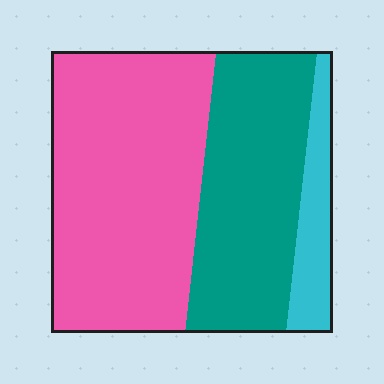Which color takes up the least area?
Cyan, at roughly 10%.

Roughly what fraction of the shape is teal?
Teal covers roughly 35% of the shape.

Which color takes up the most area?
Pink, at roughly 55%.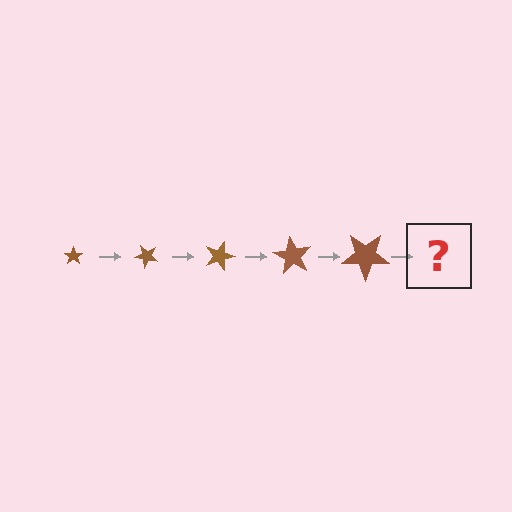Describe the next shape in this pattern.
It should be a star, larger than the previous one and rotated 225 degrees from the start.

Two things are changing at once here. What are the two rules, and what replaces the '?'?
The two rules are that the star grows larger each step and it rotates 45 degrees each step. The '?' should be a star, larger than the previous one and rotated 225 degrees from the start.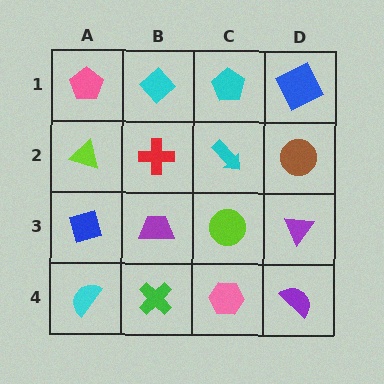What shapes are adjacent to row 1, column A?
A lime triangle (row 2, column A), a cyan diamond (row 1, column B).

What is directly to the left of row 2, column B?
A lime triangle.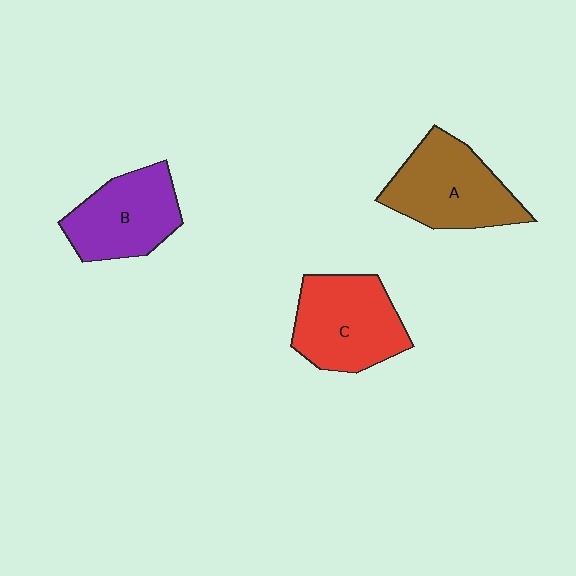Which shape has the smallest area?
Shape B (purple).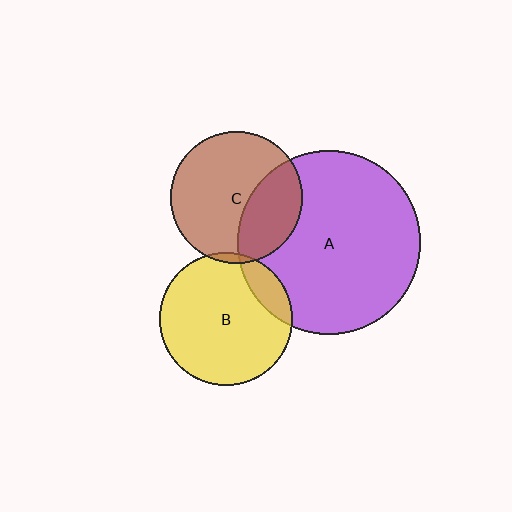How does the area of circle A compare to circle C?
Approximately 1.9 times.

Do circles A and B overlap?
Yes.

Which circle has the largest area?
Circle A (purple).